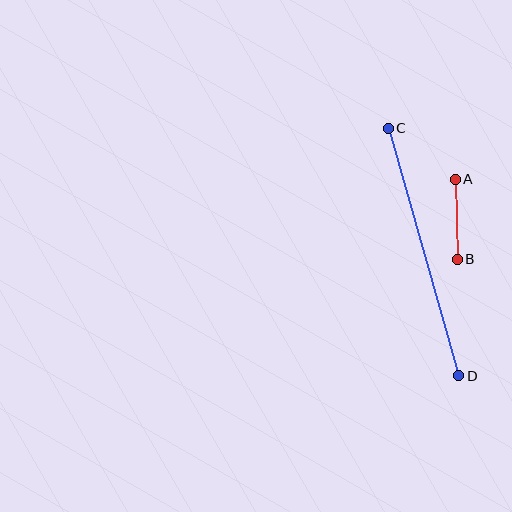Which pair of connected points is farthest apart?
Points C and D are farthest apart.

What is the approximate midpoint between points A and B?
The midpoint is at approximately (456, 219) pixels.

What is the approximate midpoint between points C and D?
The midpoint is at approximately (424, 252) pixels.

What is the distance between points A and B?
The distance is approximately 80 pixels.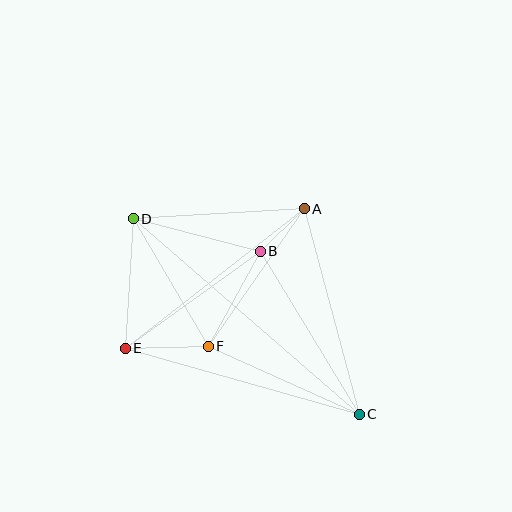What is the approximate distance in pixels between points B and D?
The distance between B and D is approximately 131 pixels.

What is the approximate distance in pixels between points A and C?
The distance between A and C is approximately 213 pixels.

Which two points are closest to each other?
Points A and B are closest to each other.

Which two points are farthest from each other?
Points C and D are farthest from each other.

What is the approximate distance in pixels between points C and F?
The distance between C and F is approximately 166 pixels.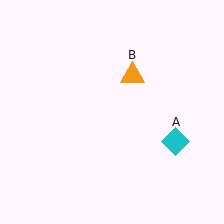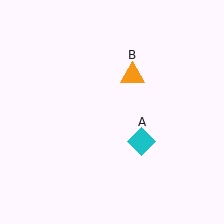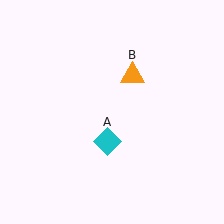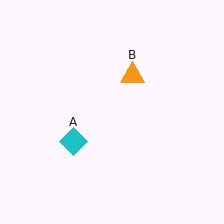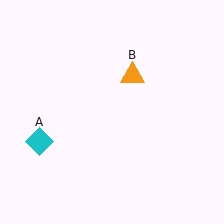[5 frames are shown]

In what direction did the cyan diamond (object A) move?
The cyan diamond (object A) moved left.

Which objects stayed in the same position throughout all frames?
Orange triangle (object B) remained stationary.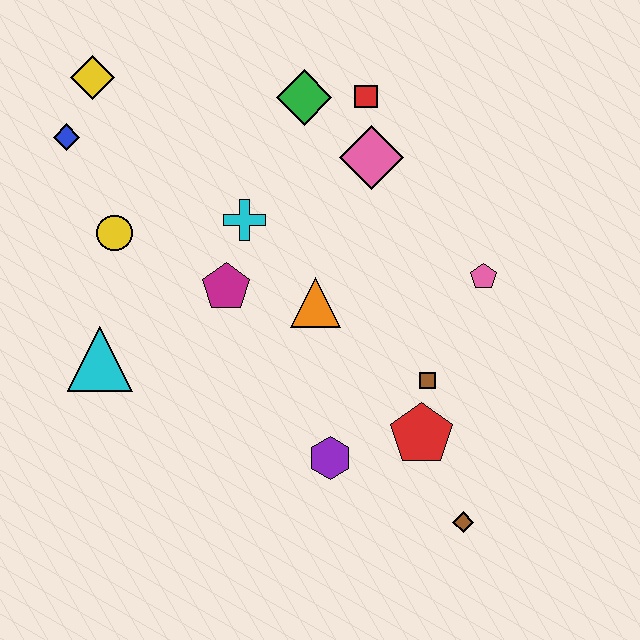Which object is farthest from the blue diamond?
The brown diamond is farthest from the blue diamond.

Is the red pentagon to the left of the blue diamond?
No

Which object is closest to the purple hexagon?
The red pentagon is closest to the purple hexagon.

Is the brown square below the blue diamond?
Yes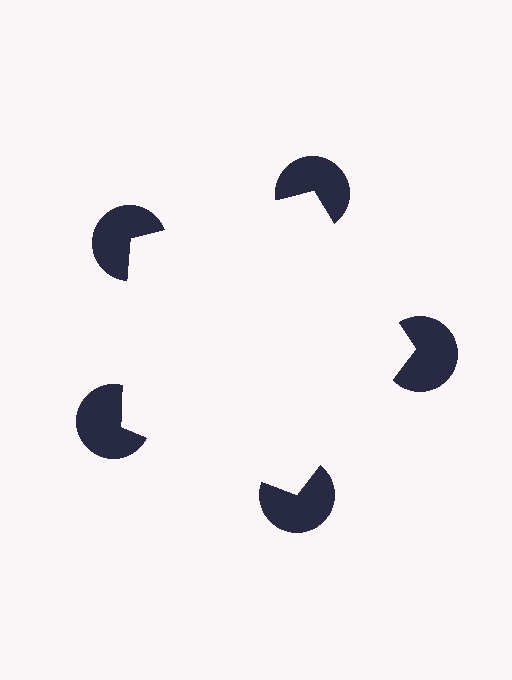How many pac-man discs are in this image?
There are 5 — one at each vertex of the illusory pentagon.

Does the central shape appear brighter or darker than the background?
It typically appears slightly brighter than the background, even though no actual brightness change is drawn.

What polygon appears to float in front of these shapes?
An illusory pentagon — its edges are inferred from the aligned wedge cuts in the pac-man discs, not physically drawn.